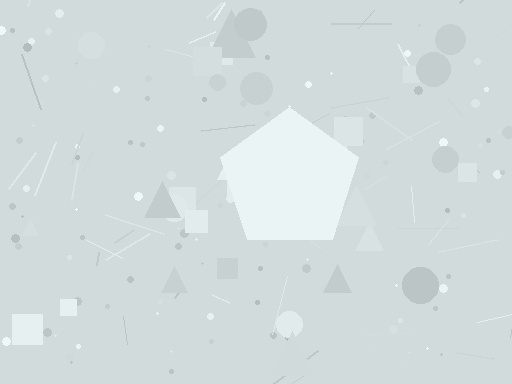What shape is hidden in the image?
A pentagon is hidden in the image.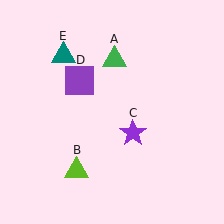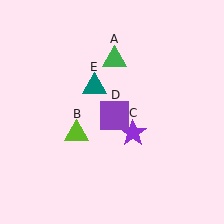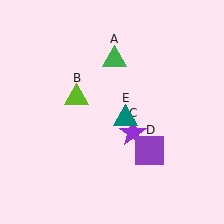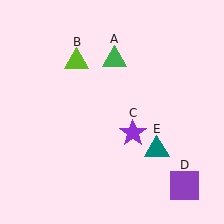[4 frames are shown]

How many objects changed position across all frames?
3 objects changed position: lime triangle (object B), purple square (object D), teal triangle (object E).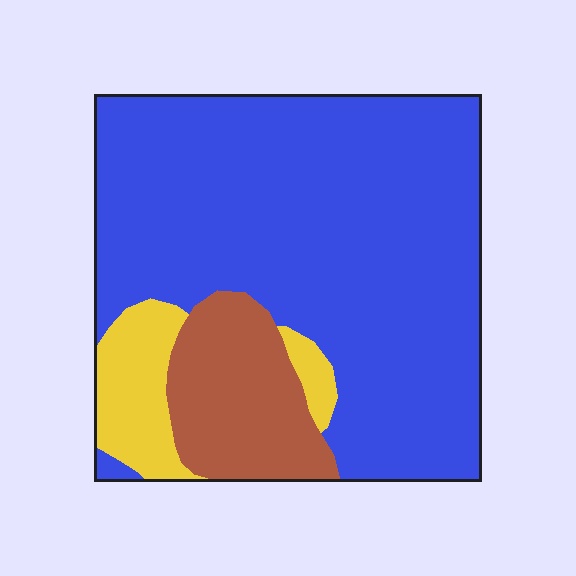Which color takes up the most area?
Blue, at roughly 75%.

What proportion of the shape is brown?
Brown takes up about one sixth (1/6) of the shape.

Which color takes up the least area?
Yellow, at roughly 10%.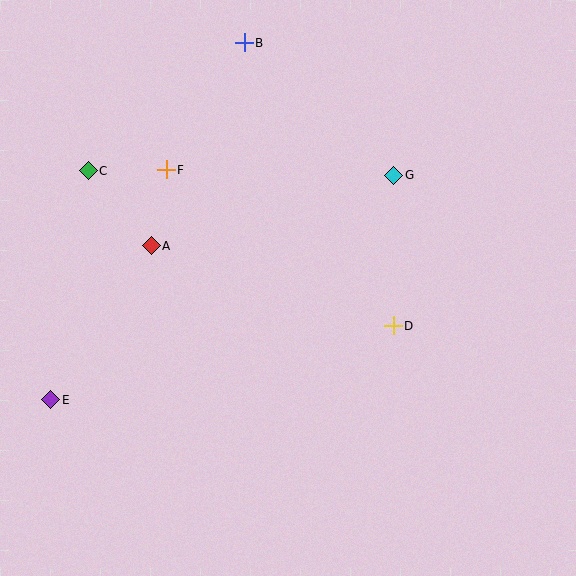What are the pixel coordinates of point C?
Point C is at (88, 171).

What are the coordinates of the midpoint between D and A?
The midpoint between D and A is at (272, 286).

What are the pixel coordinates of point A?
Point A is at (151, 246).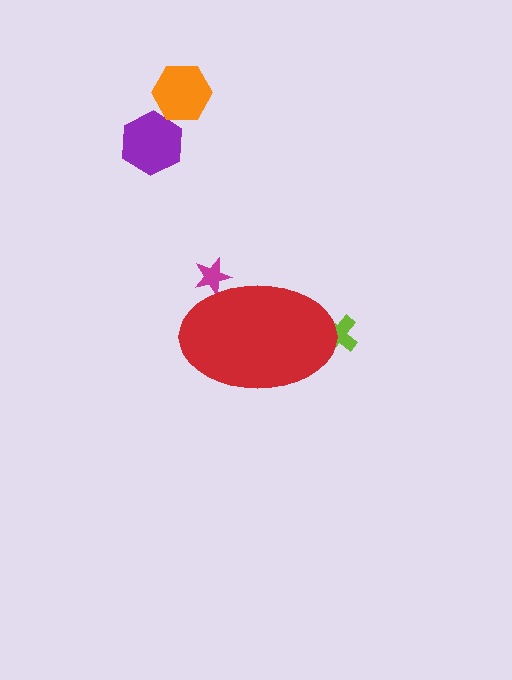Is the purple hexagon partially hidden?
No, the purple hexagon is fully visible.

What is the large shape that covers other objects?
A red ellipse.